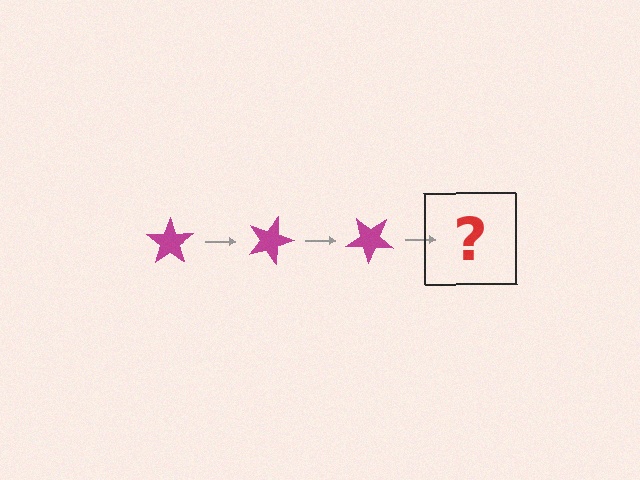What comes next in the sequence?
The next element should be a magenta star rotated 60 degrees.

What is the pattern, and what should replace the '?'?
The pattern is that the star rotates 20 degrees each step. The '?' should be a magenta star rotated 60 degrees.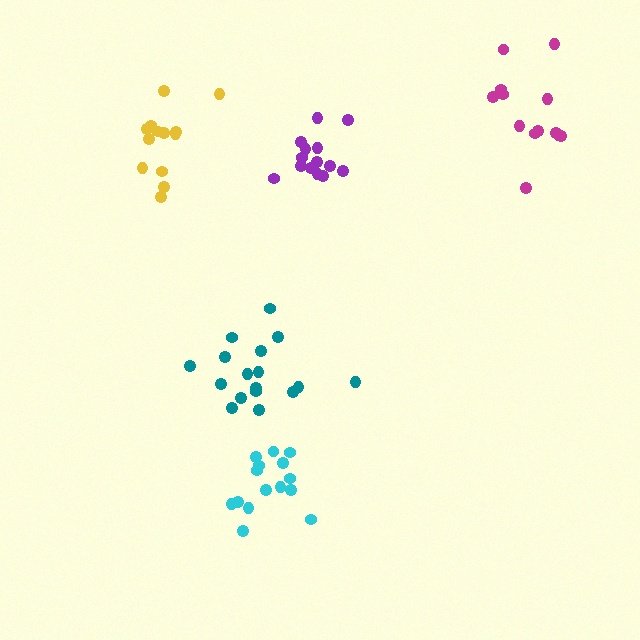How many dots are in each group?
Group 1: 15 dots, Group 2: 13 dots, Group 3: 13 dots, Group 4: 17 dots, Group 5: 14 dots (72 total).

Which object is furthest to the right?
The magenta cluster is rightmost.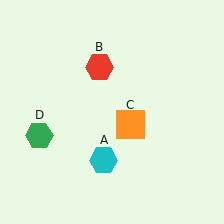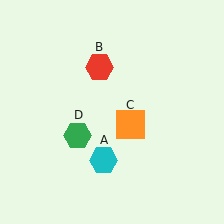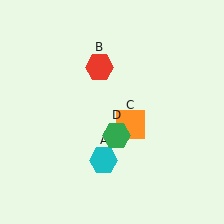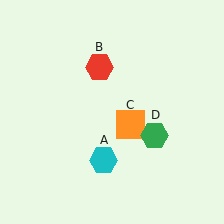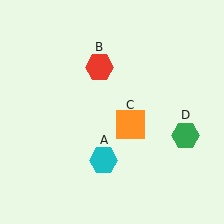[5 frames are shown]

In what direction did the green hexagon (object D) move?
The green hexagon (object D) moved right.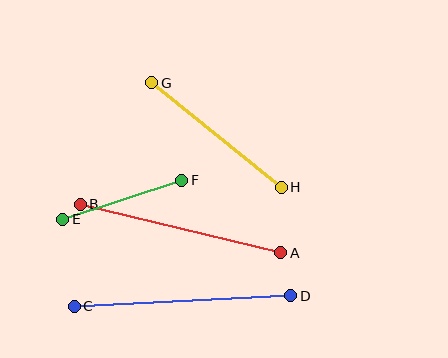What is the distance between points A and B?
The distance is approximately 206 pixels.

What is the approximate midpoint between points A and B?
The midpoint is at approximately (180, 228) pixels.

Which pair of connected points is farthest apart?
Points C and D are farthest apart.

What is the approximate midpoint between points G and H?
The midpoint is at approximately (217, 135) pixels.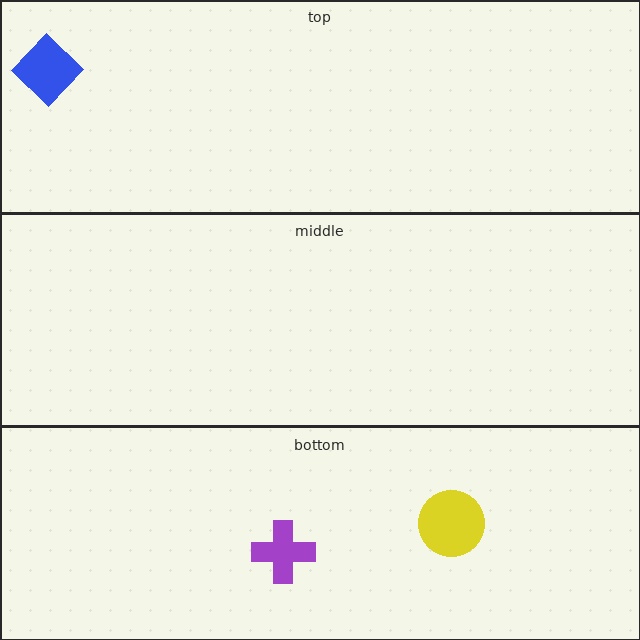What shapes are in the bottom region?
The purple cross, the yellow circle.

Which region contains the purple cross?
The bottom region.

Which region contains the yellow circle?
The bottom region.